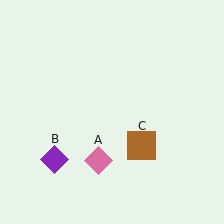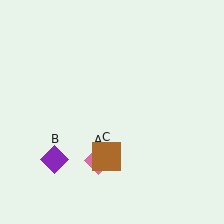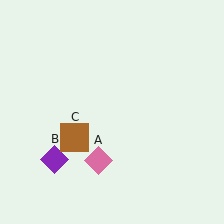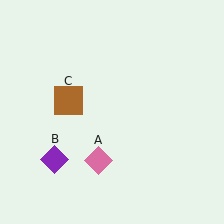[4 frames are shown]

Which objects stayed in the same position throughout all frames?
Pink diamond (object A) and purple diamond (object B) remained stationary.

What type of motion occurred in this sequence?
The brown square (object C) rotated clockwise around the center of the scene.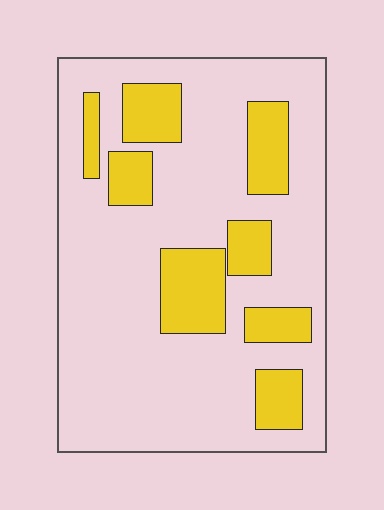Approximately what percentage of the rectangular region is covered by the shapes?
Approximately 25%.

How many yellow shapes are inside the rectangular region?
8.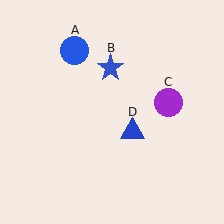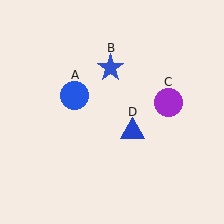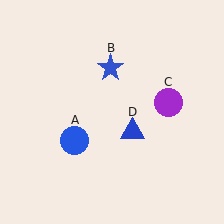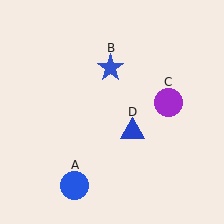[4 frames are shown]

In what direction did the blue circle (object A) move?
The blue circle (object A) moved down.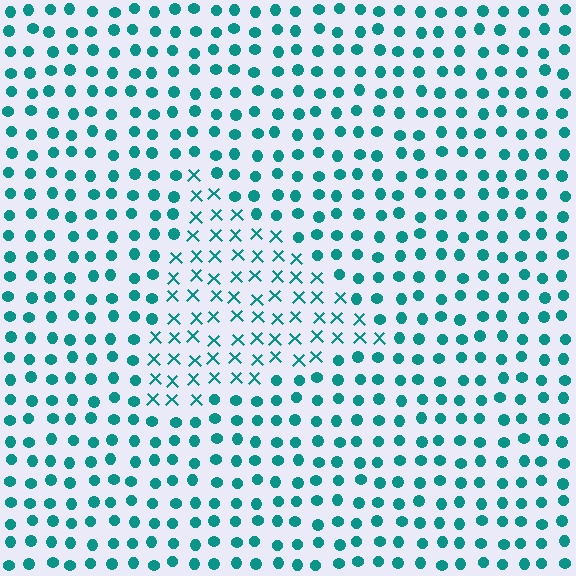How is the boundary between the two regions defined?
The boundary is defined by a change in element shape: X marks inside vs. circles outside. All elements share the same color and spacing.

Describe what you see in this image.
The image is filled with small teal elements arranged in a uniform grid. A triangle-shaped region contains X marks, while the surrounding area contains circles. The boundary is defined purely by the change in element shape.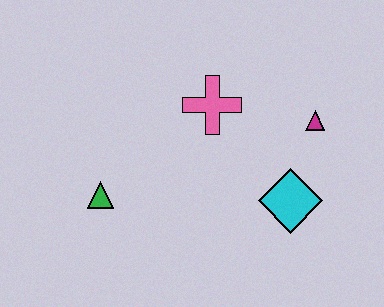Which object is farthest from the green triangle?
The magenta triangle is farthest from the green triangle.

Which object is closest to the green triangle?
The pink cross is closest to the green triangle.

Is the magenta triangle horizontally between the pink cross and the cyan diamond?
No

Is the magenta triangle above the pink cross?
No